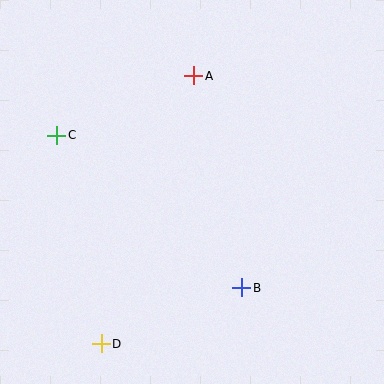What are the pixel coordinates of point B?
Point B is at (242, 288).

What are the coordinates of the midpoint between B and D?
The midpoint between B and D is at (171, 316).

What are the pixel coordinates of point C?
Point C is at (57, 135).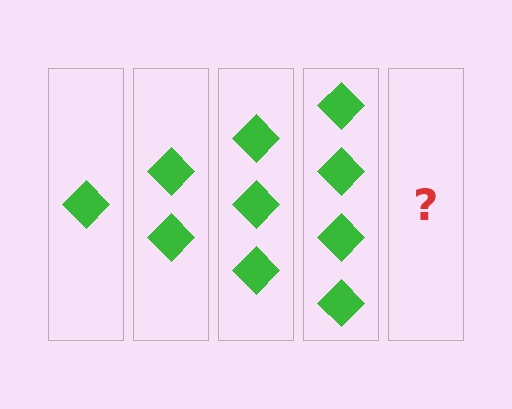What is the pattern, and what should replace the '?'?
The pattern is that each step adds one more diamond. The '?' should be 5 diamonds.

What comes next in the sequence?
The next element should be 5 diamonds.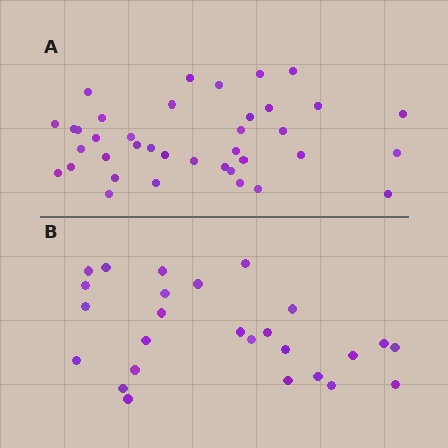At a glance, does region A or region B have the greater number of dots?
Region A (the top region) has more dots.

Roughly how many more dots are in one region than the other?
Region A has roughly 12 or so more dots than region B.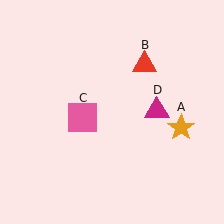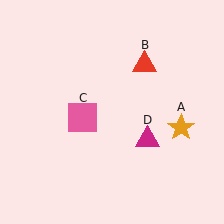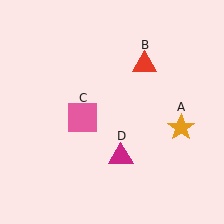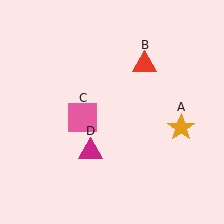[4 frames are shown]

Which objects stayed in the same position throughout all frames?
Orange star (object A) and red triangle (object B) and pink square (object C) remained stationary.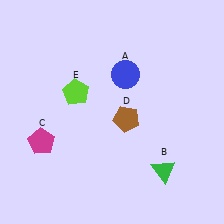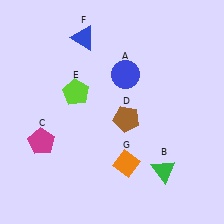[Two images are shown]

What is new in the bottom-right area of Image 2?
An orange diamond (G) was added in the bottom-right area of Image 2.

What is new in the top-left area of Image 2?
A blue triangle (F) was added in the top-left area of Image 2.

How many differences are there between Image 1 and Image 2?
There are 2 differences between the two images.